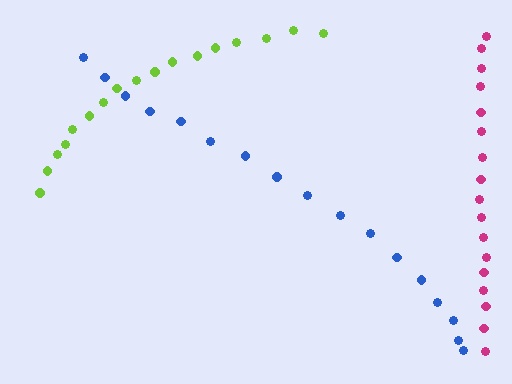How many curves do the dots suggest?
There are 3 distinct paths.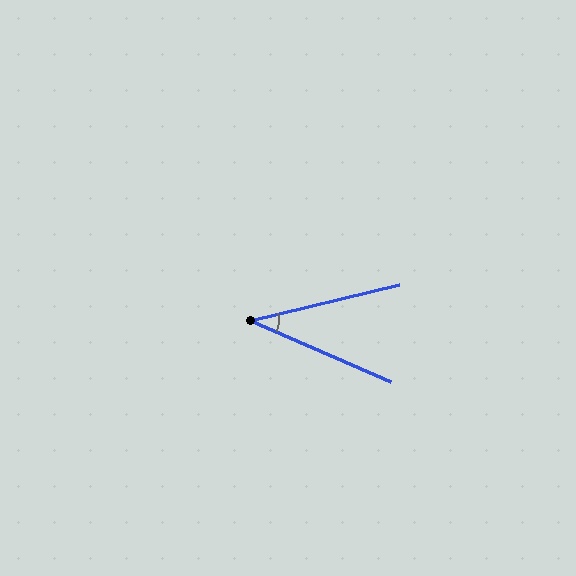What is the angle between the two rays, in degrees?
Approximately 37 degrees.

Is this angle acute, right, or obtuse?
It is acute.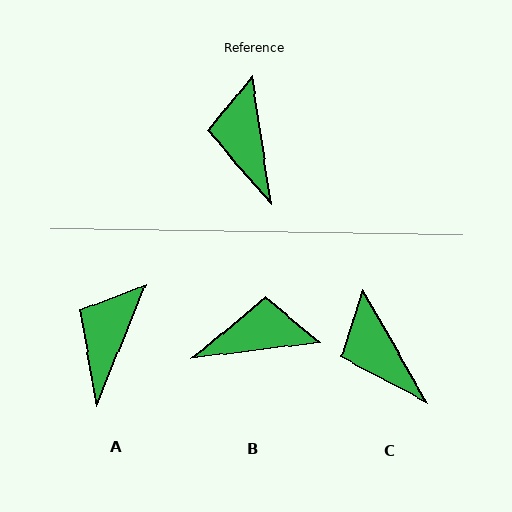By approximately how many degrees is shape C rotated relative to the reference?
Approximately 21 degrees counter-clockwise.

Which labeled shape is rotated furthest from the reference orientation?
B, about 92 degrees away.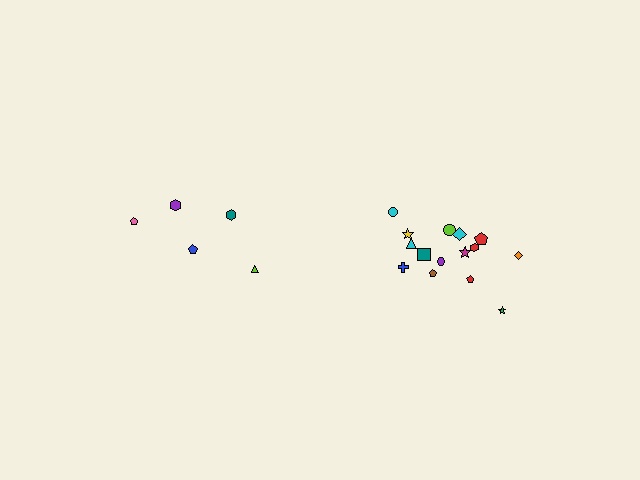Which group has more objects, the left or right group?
The right group.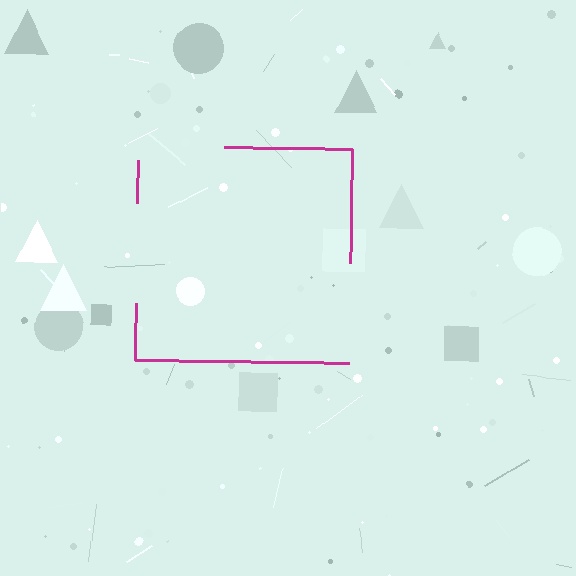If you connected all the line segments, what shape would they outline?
They would outline a square.